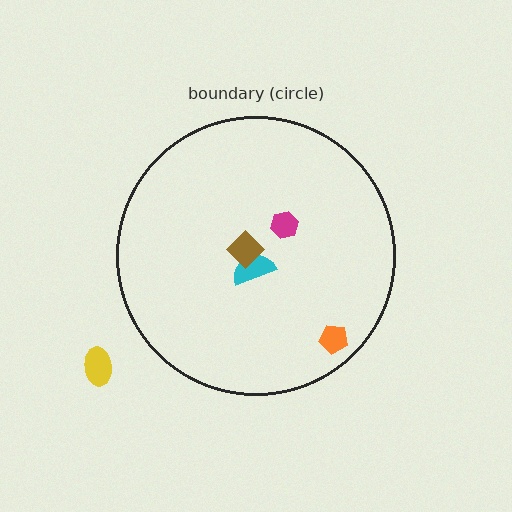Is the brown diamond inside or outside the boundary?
Inside.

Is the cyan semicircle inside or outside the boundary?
Inside.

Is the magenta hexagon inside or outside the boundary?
Inside.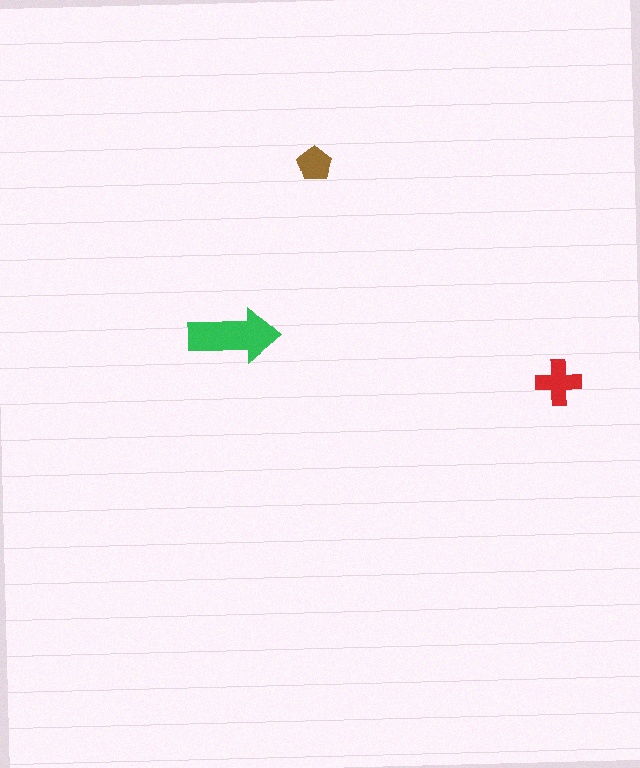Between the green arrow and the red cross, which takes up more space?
The green arrow.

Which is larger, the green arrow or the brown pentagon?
The green arrow.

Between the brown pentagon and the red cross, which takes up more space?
The red cross.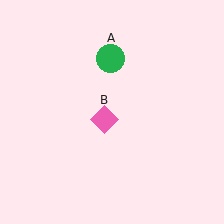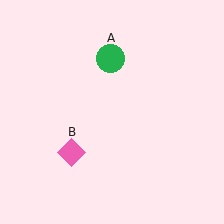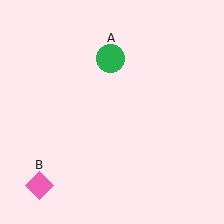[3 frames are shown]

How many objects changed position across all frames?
1 object changed position: pink diamond (object B).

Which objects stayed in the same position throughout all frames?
Green circle (object A) remained stationary.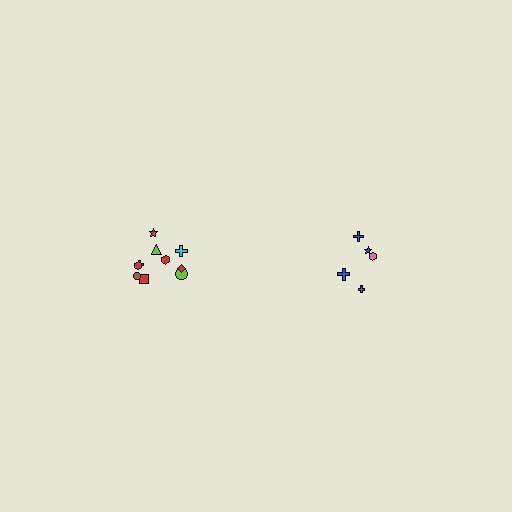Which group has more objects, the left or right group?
The left group.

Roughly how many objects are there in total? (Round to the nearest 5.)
Roughly 15 objects in total.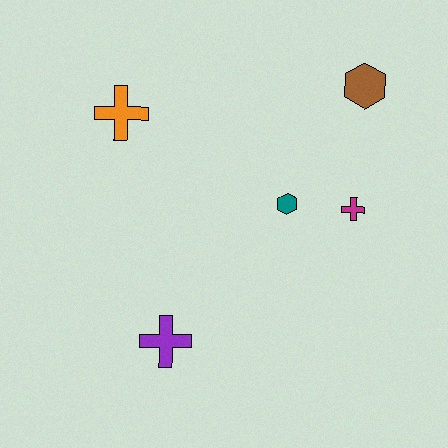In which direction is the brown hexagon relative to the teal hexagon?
The brown hexagon is above the teal hexagon.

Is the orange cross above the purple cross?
Yes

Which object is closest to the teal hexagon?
The magenta cross is closest to the teal hexagon.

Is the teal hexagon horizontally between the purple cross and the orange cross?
No